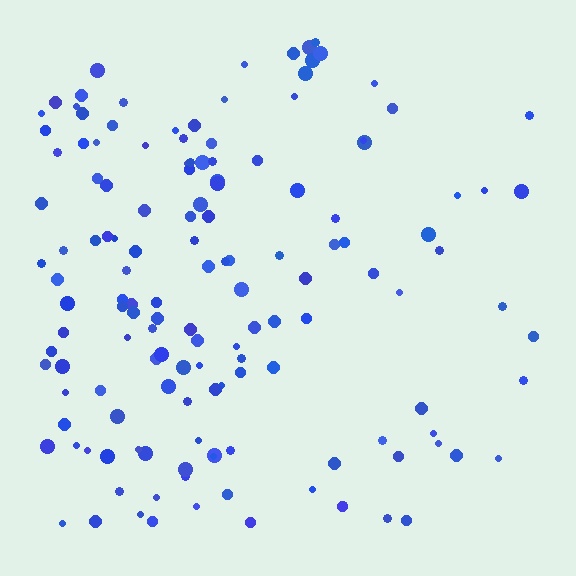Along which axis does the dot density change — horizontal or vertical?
Horizontal.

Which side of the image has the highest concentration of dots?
The left.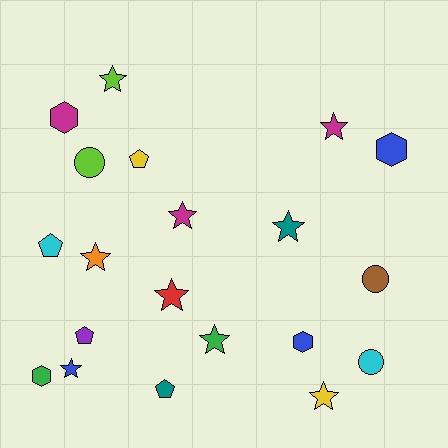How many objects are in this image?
There are 20 objects.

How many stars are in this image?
There are 9 stars.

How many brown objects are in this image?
There is 1 brown object.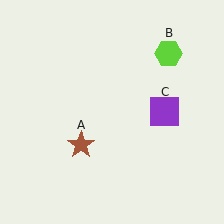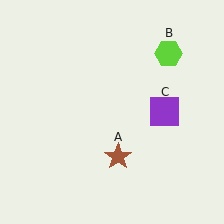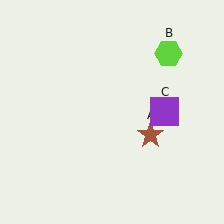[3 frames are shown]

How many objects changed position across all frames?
1 object changed position: brown star (object A).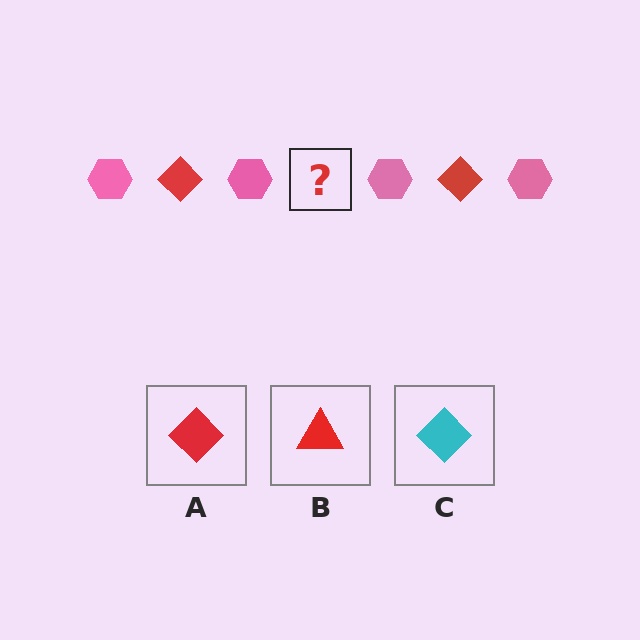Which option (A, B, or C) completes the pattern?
A.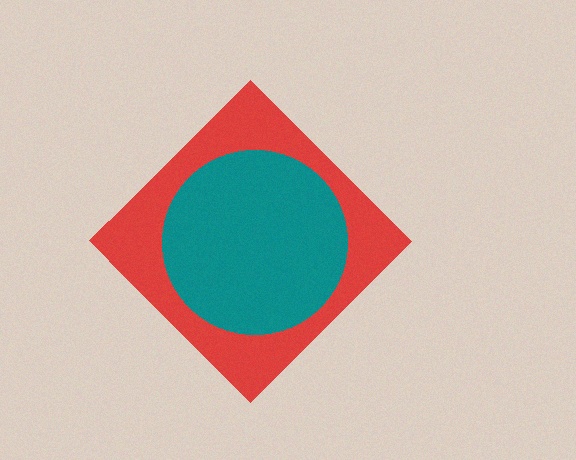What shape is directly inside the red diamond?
The teal circle.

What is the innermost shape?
The teal circle.